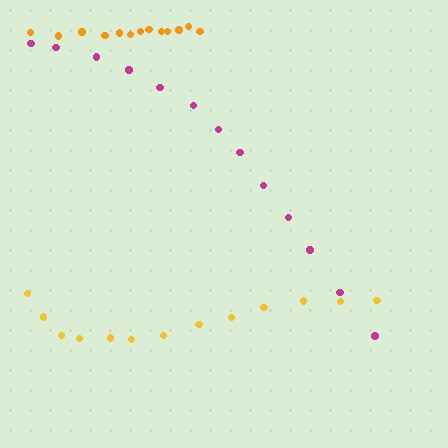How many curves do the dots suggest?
There are 3 distinct paths.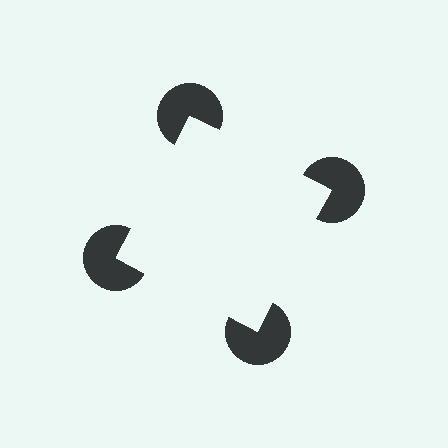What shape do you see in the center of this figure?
An illusory square — its edges are inferred from the aligned wedge cuts in the pac-man discs, not physically drawn.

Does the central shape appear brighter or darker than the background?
It typically appears slightly brighter than the background, even though no actual brightness change is drawn.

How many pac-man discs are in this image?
There are 4 — one at each vertex of the illusory square.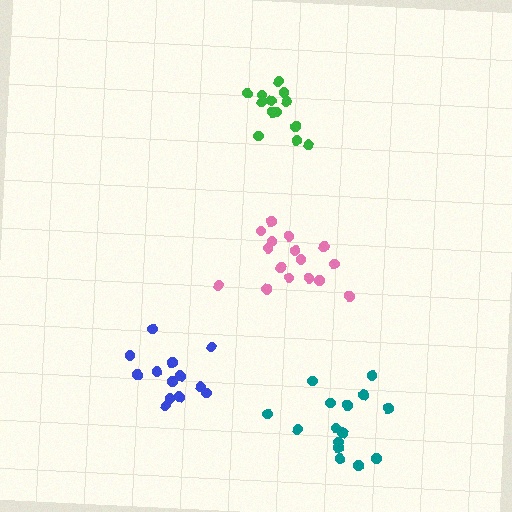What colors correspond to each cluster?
The clusters are colored: pink, green, teal, blue.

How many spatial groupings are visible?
There are 4 spatial groupings.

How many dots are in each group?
Group 1: 16 dots, Group 2: 13 dots, Group 3: 15 dots, Group 4: 13 dots (57 total).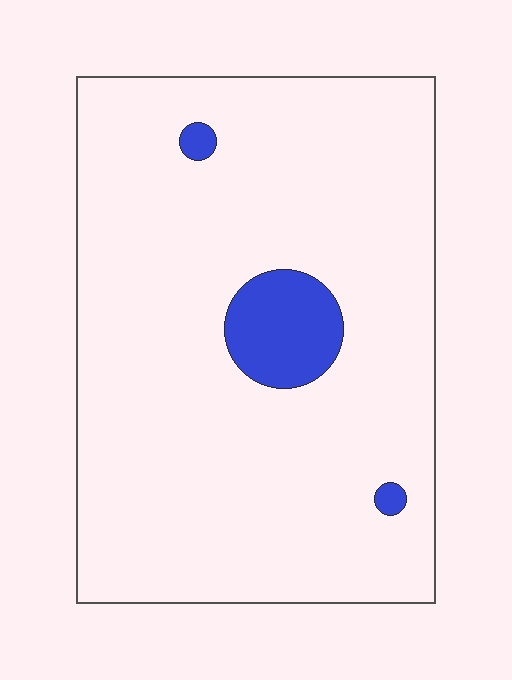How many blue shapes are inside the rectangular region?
3.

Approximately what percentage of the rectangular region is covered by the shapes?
Approximately 5%.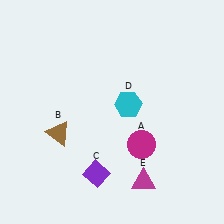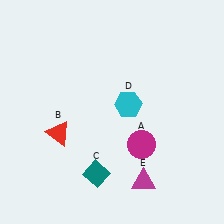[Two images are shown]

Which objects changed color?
B changed from brown to red. C changed from purple to teal.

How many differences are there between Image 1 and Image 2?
There are 2 differences between the two images.